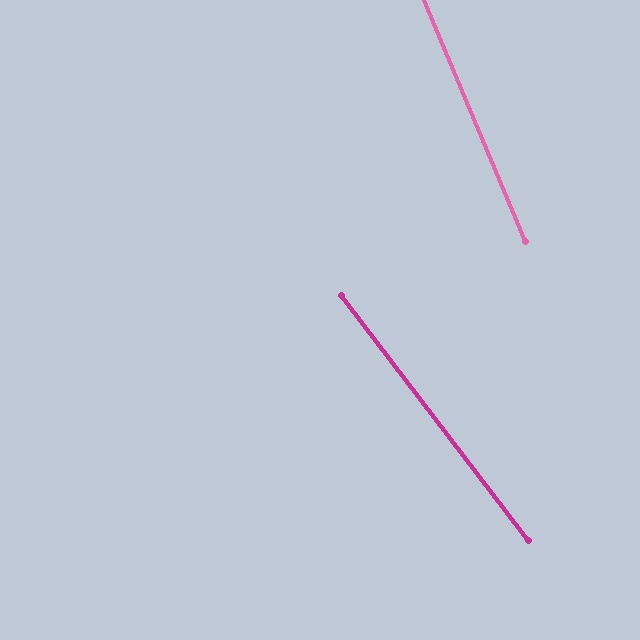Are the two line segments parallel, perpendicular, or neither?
Neither parallel nor perpendicular — they differ by about 15°.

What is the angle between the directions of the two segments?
Approximately 15 degrees.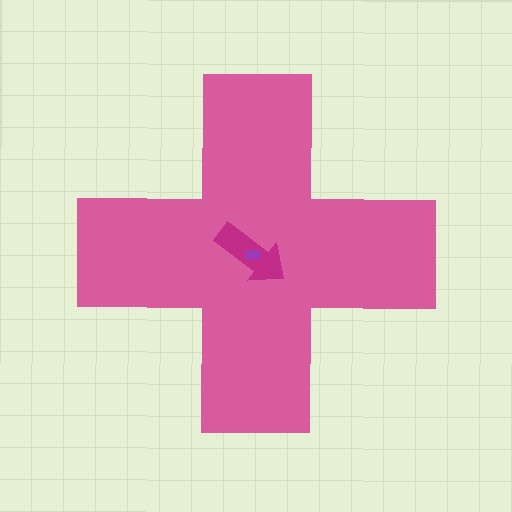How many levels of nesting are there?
3.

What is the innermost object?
The purple rectangle.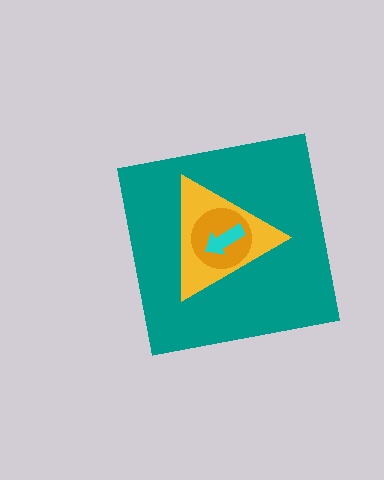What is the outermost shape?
The teal square.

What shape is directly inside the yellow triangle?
The orange circle.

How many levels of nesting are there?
4.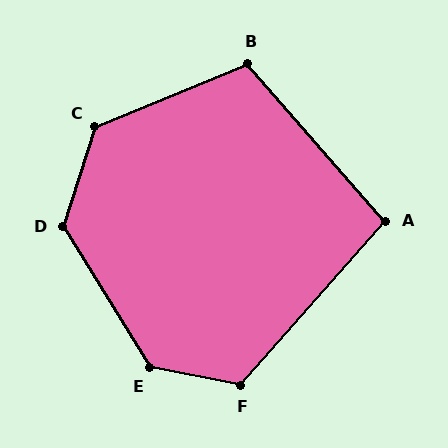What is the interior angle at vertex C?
Approximately 130 degrees (obtuse).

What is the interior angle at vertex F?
Approximately 121 degrees (obtuse).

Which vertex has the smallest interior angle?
A, at approximately 97 degrees.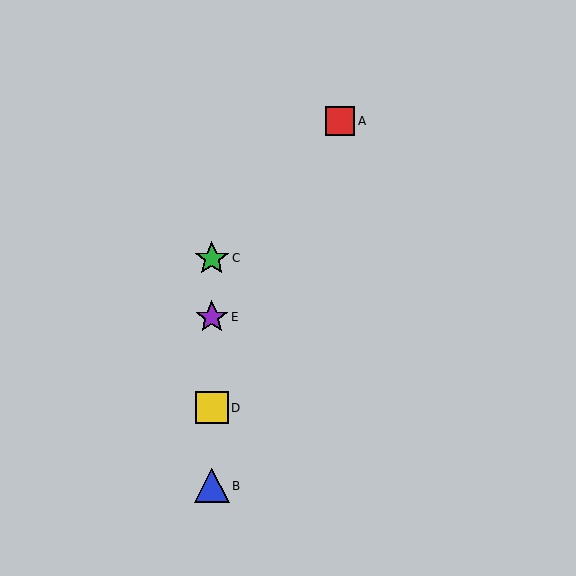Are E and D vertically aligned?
Yes, both are at x≈212.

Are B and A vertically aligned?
No, B is at x≈212 and A is at x≈340.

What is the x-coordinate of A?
Object A is at x≈340.